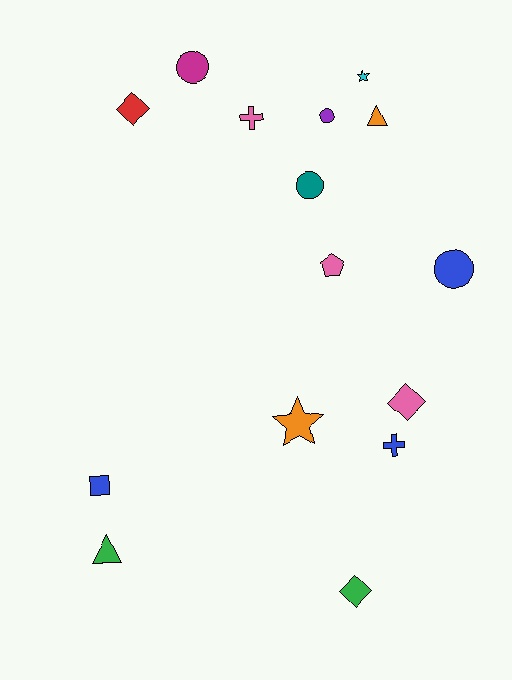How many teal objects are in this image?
There is 1 teal object.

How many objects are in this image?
There are 15 objects.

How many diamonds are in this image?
There are 3 diamonds.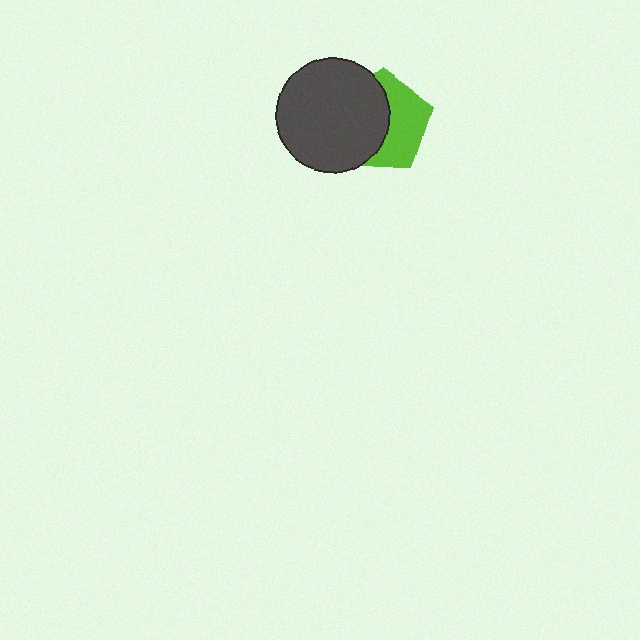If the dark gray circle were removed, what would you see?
You would see the complete lime pentagon.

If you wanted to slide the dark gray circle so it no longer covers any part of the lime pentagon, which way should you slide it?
Slide it left — that is the most direct way to separate the two shapes.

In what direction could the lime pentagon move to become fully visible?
The lime pentagon could move right. That would shift it out from behind the dark gray circle entirely.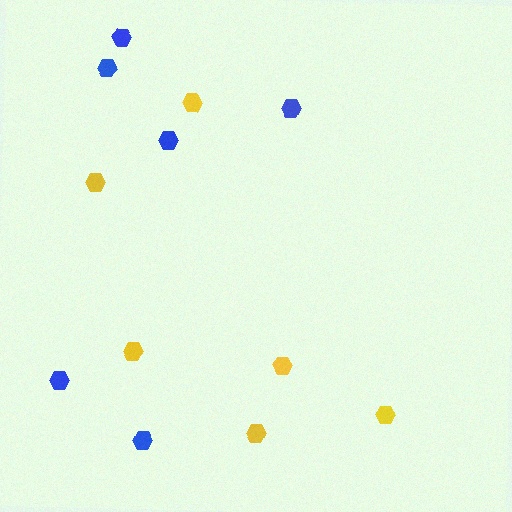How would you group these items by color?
There are 2 groups: one group of blue hexagons (6) and one group of yellow hexagons (6).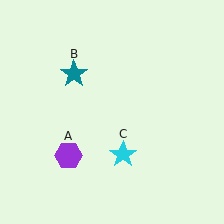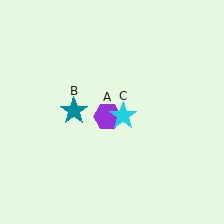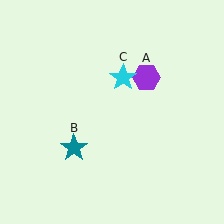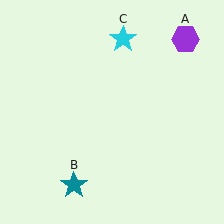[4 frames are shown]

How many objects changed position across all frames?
3 objects changed position: purple hexagon (object A), teal star (object B), cyan star (object C).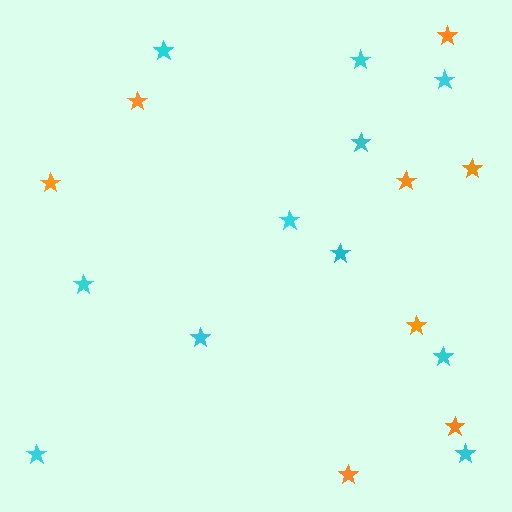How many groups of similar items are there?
There are 2 groups: one group of orange stars (8) and one group of cyan stars (11).